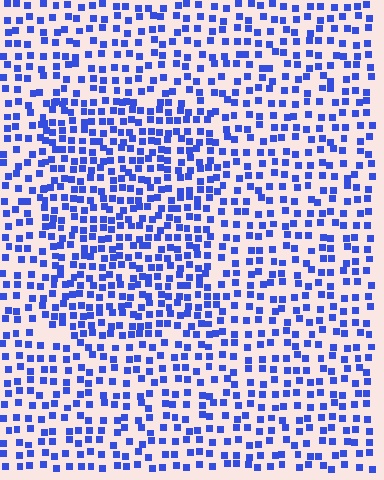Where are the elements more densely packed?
The elements are more densely packed inside the rectangle boundary.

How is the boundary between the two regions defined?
The boundary is defined by a change in element density (approximately 1.6x ratio). All elements are the same color, size, and shape.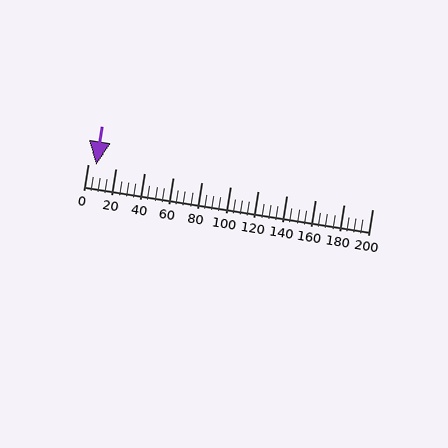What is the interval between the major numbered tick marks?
The major tick marks are spaced 20 units apart.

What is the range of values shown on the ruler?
The ruler shows values from 0 to 200.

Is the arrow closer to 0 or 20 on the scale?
The arrow is closer to 0.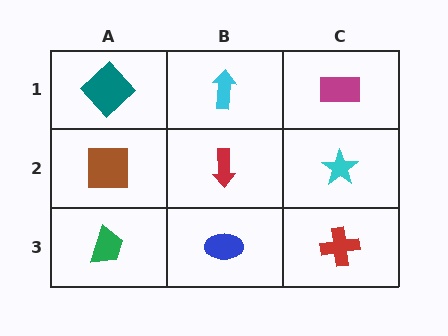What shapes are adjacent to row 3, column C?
A cyan star (row 2, column C), a blue ellipse (row 3, column B).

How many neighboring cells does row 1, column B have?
3.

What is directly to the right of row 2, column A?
A red arrow.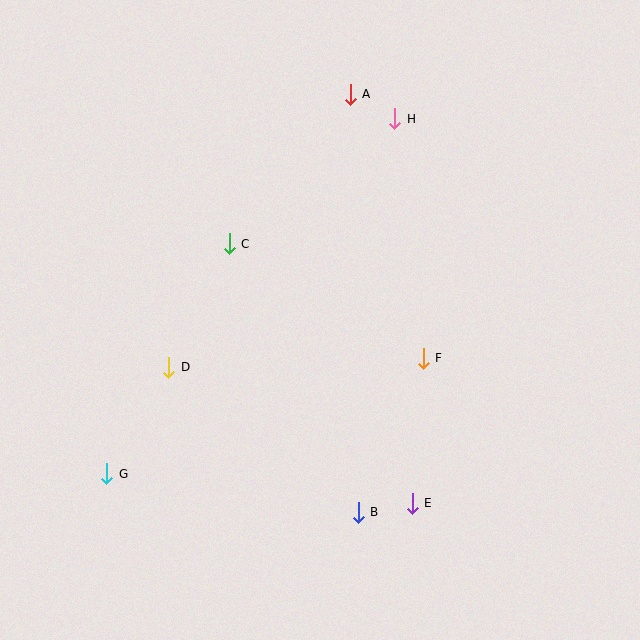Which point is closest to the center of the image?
Point F at (423, 358) is closest to the center.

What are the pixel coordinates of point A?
Point A is at (350, 94).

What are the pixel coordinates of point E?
Point E is at (412, 503).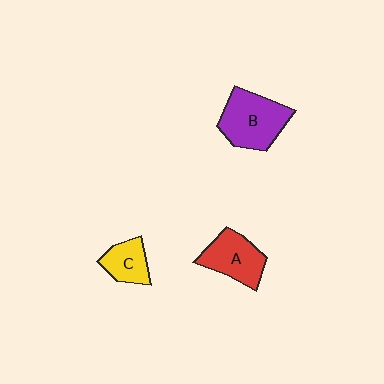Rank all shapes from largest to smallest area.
From largest to smallest: B (purple), A (red), C (yellow).